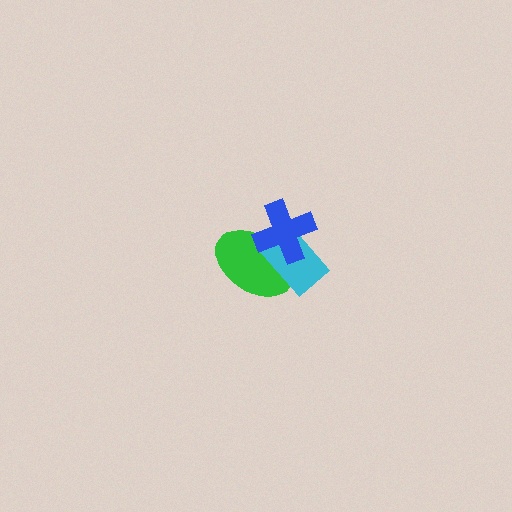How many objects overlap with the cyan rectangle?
2 objects overlap with the cyan rectangle.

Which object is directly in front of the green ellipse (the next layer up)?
The cyan rectangle is directly in front of the green ellipse.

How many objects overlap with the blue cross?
2 objects overlap with the blue cross.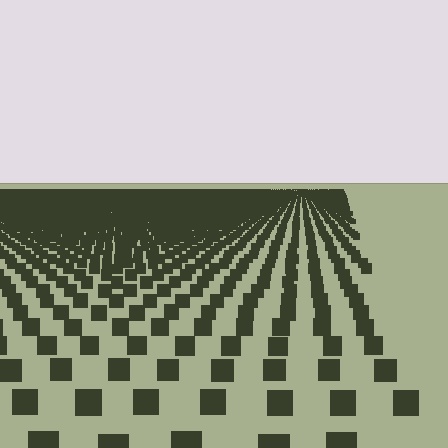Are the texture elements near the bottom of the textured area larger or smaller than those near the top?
Larger. Near the bottom, elements are closer to the viewer and appear at a bigger on-screen size.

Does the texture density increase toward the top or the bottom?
Density increases toward the top.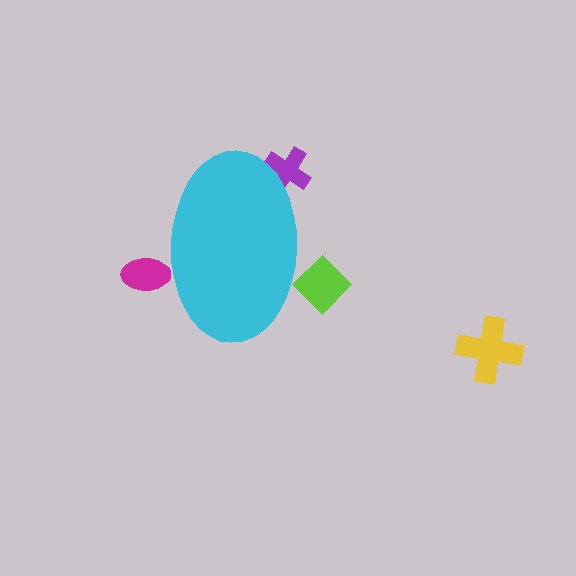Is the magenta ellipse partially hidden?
Yes, the magenta ellipse is partially hidden behind the cyan ellipse.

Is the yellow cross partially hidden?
No, the yellow cross is fully visible.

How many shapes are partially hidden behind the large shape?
3 shapes are partially hidden.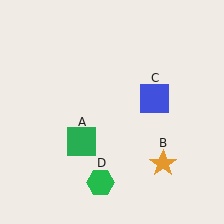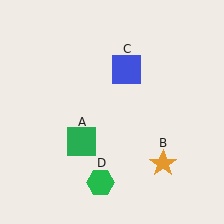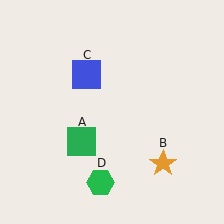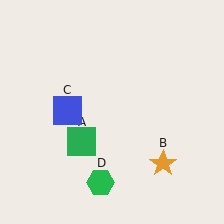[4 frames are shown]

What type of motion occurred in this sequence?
The blue square (object C) rotated counterclockwise around the center of the scene.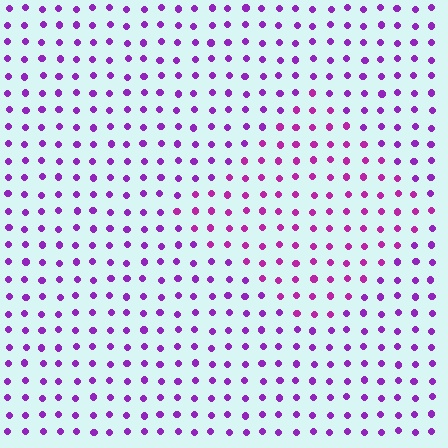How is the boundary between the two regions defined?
The boundary is defined purely by a slight shift in hue (about 25 degrees). Spacing, size, and orientation are identical on both sides.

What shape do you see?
I see a diamond.